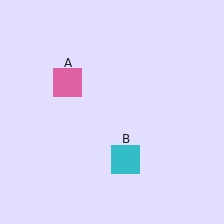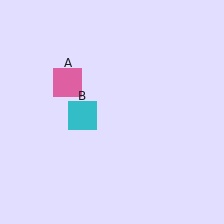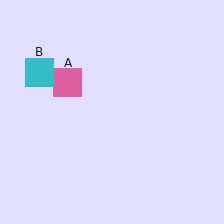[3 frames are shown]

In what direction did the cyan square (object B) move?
The cyan square (object B) moved up and to the left.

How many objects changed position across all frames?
1 object changed position: cyan square (object B).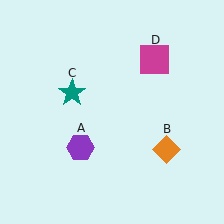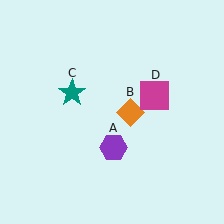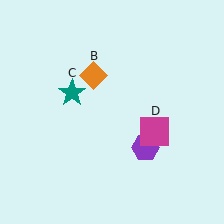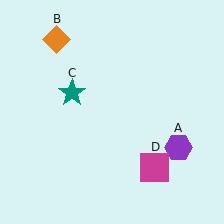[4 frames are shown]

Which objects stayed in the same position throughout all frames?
Teal star (object C) remained stationary.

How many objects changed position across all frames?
3 objects changed position: purple hexagon (object A), orange diamond (object B), magenta square (object D).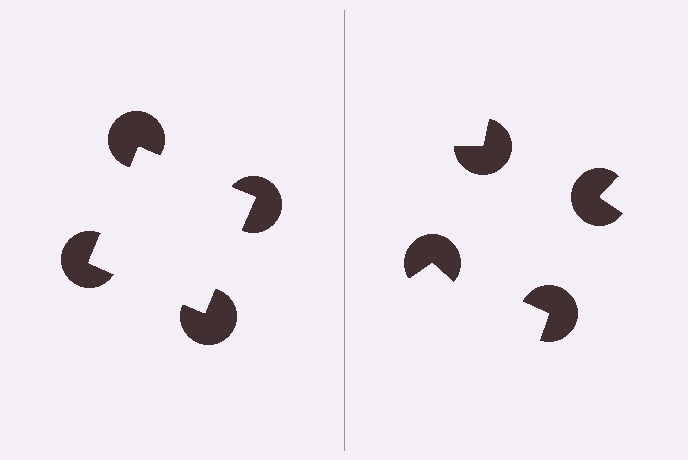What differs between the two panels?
The pac-man discs are positioned identically on both sides; only the wedge orientations differ. On the left they align to a square; on the right they are misaligned.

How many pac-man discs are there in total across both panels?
8 — 4 on each side.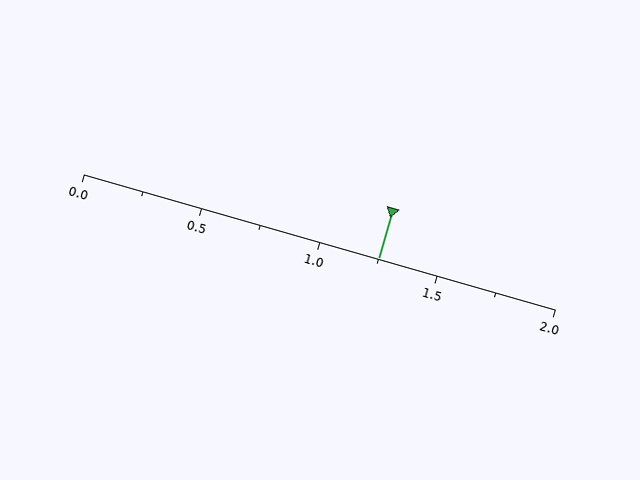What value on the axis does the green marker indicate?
The marker indicates approximately 1.25.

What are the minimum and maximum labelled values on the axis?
The axis runs from 0.0 to 2.0.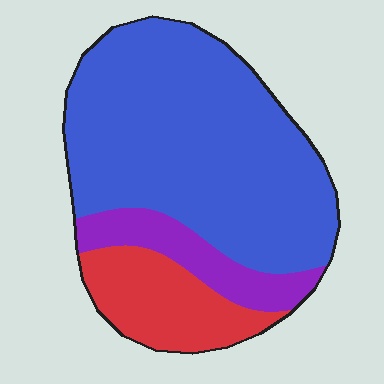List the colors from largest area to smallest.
From largest to smallest: blue, red, purple.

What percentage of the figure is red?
Red covers around 20% of the figure.